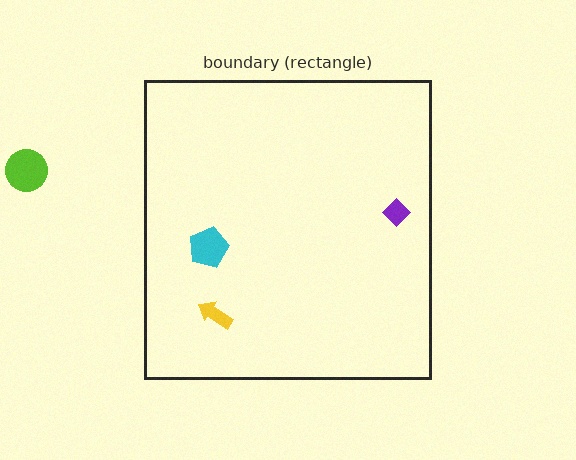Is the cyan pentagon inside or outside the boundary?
Inside.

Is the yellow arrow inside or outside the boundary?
Inside.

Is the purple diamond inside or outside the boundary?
Inside.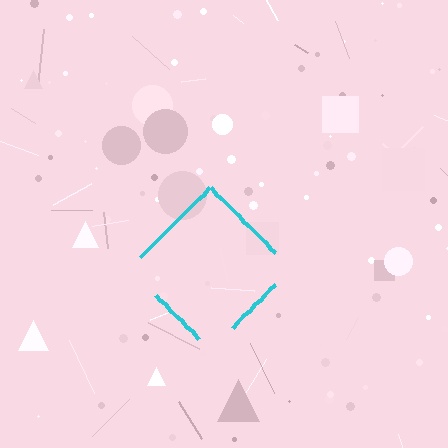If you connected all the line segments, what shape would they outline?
They would outline a diamond.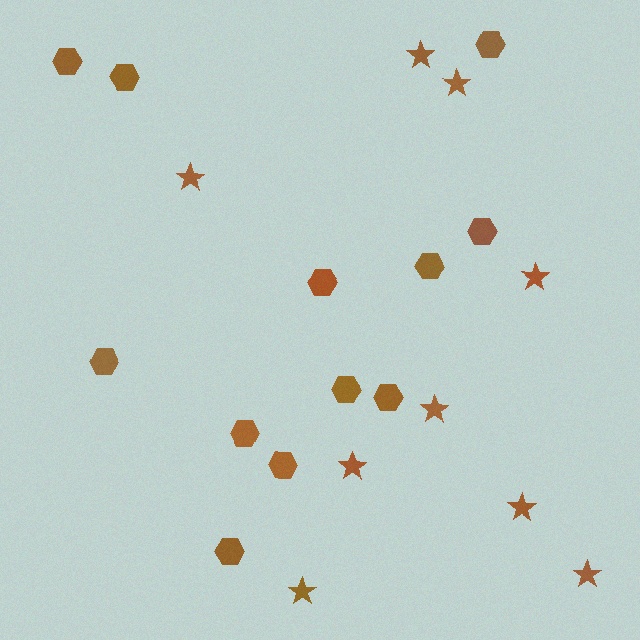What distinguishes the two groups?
There are 2 groups: one group of stars (9) and one group of hexagons (12).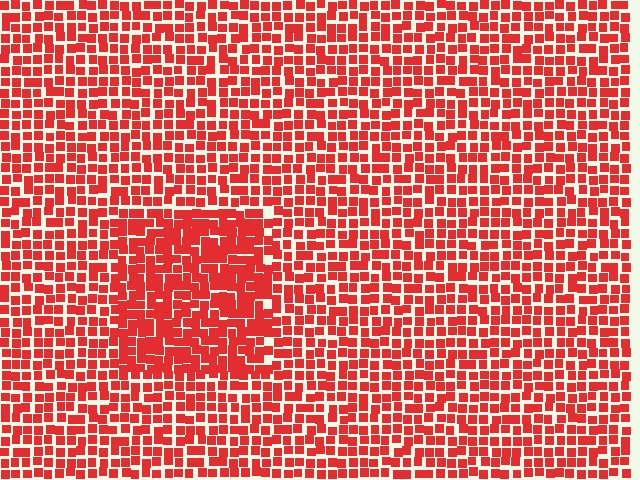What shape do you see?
I see a rectangle.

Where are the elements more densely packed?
The elements are more densely packed inside the rectangle boundary.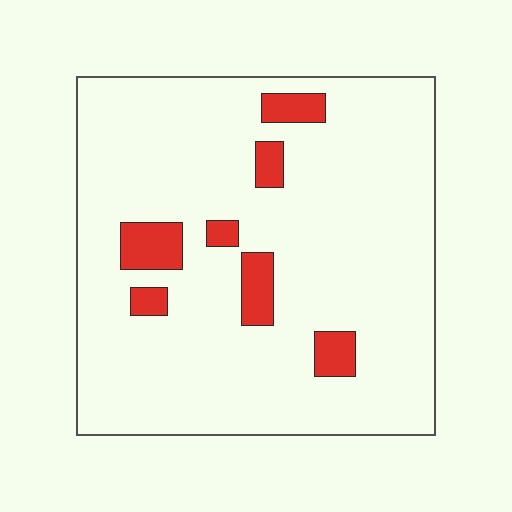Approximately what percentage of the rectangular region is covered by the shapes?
Approximately 10%.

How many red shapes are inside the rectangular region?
7.